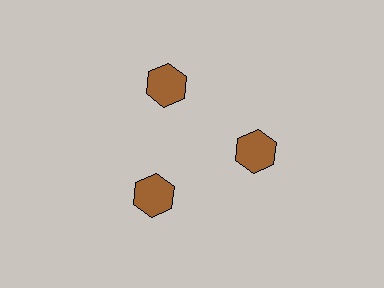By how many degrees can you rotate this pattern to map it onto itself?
The pattern maps onto itself every 120 degrees of rotation.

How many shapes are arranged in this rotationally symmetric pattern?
There are 3 shapes, arranged in 3 groups of 1.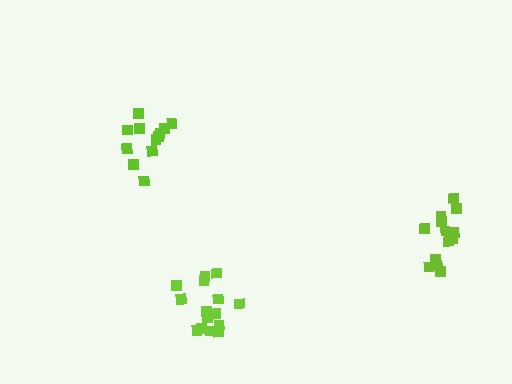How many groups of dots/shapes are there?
There are 3 groups.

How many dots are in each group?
Group 1: 12 dots, Group 2: 14 dots, Group 3: 15 dots (41 total).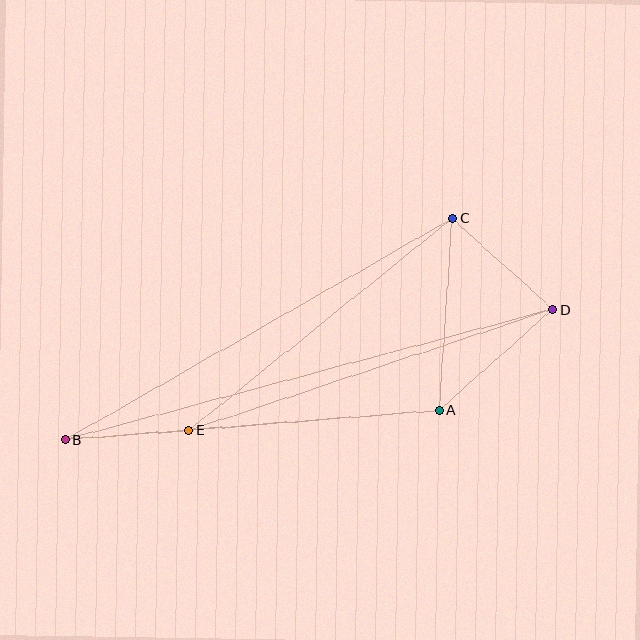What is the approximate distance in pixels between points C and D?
The distance between C and D is approximately 136 pixels.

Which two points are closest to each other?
Points B and E are closest to each other.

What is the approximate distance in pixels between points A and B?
The distance between A and B is approximately 375 pixels.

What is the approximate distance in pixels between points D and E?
The distance between D and E is approximately 383 pixels.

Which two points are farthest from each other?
Points B and D are farthest from each other.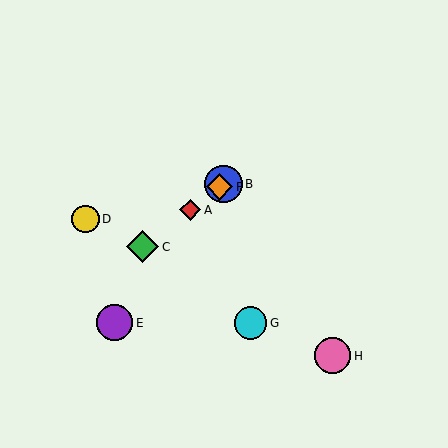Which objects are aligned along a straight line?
Objects A, B, C, F are aligned along a straight line.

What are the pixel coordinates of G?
Object G is at (250, 323).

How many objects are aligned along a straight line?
4 objects (A, B, C, F) are aligned along a straight line.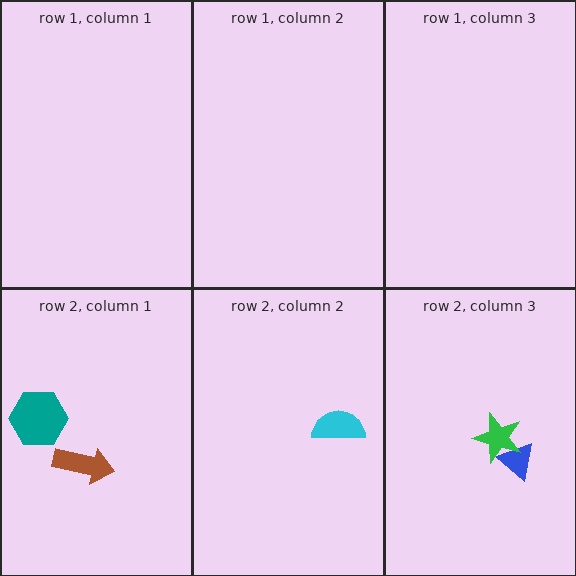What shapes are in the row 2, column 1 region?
The brown arrow, the teal hexagon.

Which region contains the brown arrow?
The row 2, column 1 region.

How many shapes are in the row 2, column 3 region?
2.